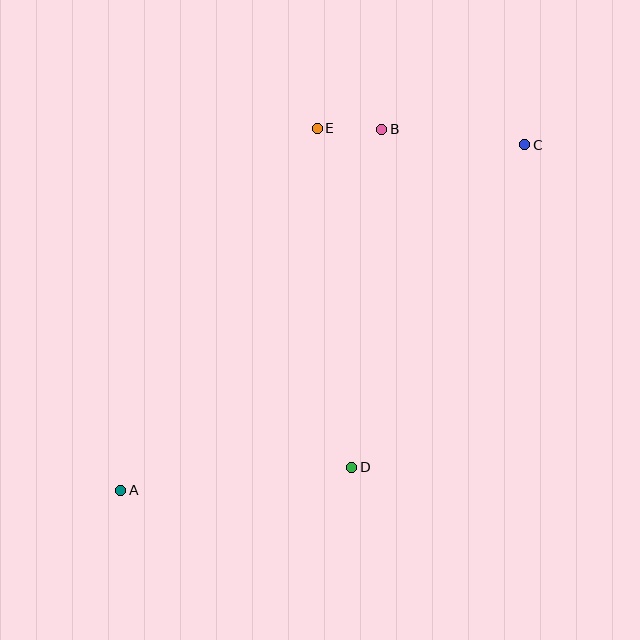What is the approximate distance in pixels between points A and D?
The distance between A and D is approximately 232 pixels.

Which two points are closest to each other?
Points B and E are closest to each other.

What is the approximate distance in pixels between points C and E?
The distance between C and E is approximately 208 pixels.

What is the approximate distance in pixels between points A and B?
The distance between A and B is approximately 446 pixels.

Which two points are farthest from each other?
Points A and C are farthest from each other.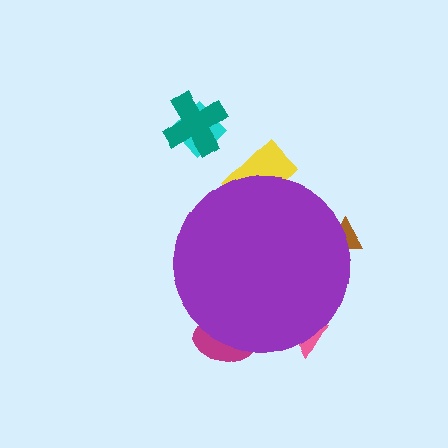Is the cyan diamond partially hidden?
No, the cyan diamond is fully visible.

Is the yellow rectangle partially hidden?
Yes, the yellow rectangle is partially hidden behind the purple circle.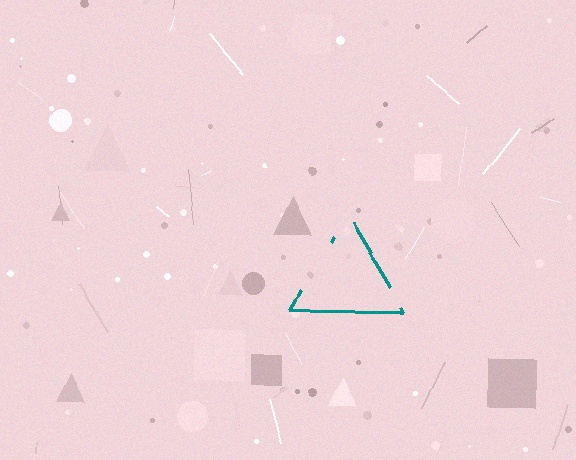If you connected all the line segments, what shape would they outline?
They would outline a triangle.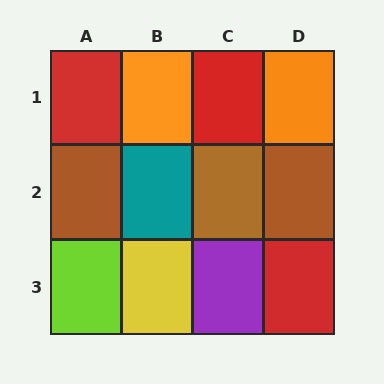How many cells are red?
3 cells are red.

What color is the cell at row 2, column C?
Brown.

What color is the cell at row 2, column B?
Teal.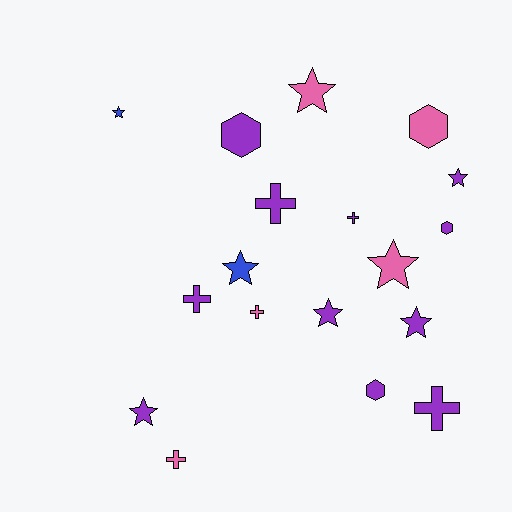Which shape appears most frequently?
Star, with 8 objects.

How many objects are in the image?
There are 18 objects.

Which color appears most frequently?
Purple, with 11 objects.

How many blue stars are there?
There are 2 blue stars.